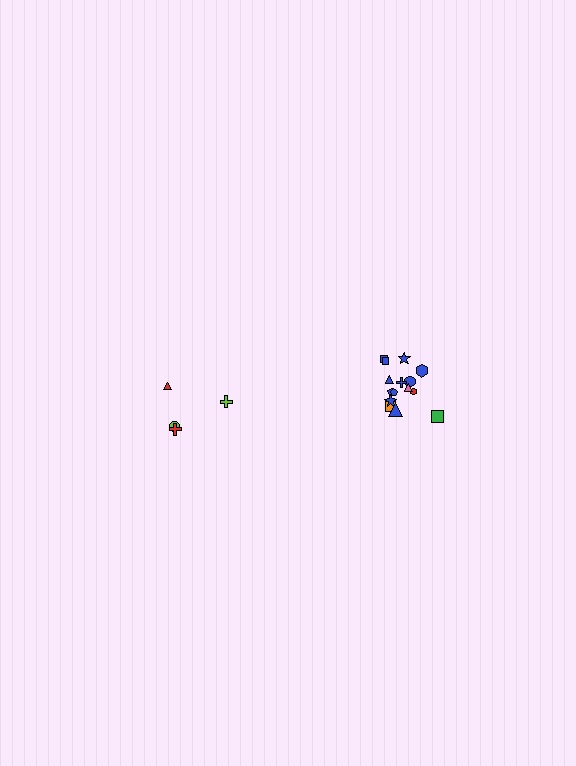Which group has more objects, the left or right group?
The right group.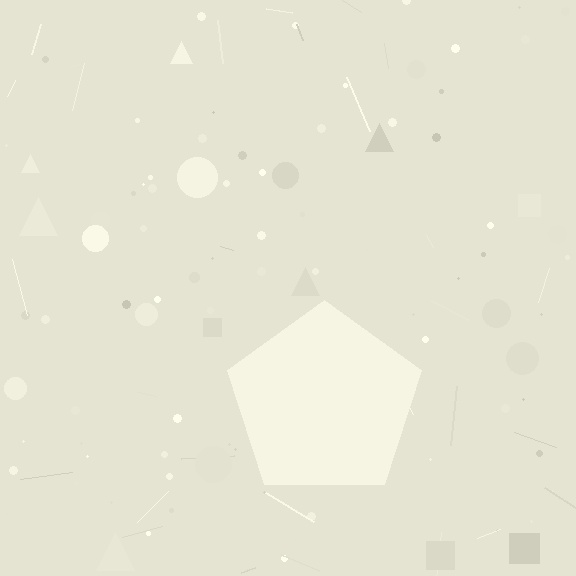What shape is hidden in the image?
A pentagon is hidden in the image.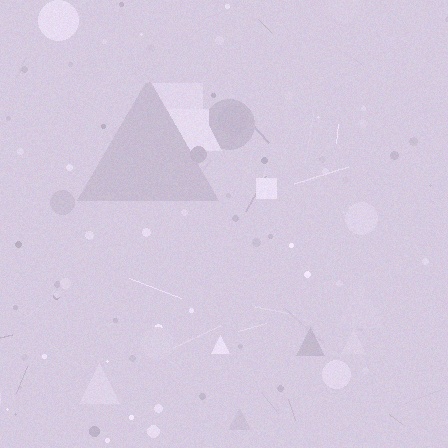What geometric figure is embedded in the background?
A triangle is embedded in the background.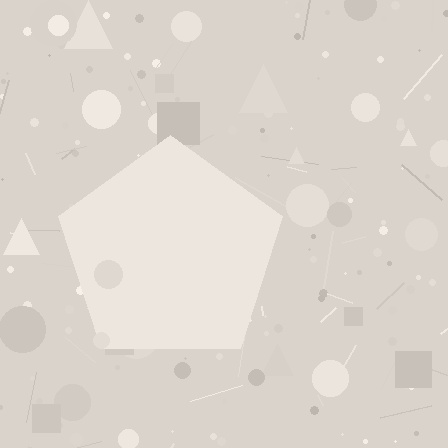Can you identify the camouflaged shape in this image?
The camouflaged shape is a pentagon.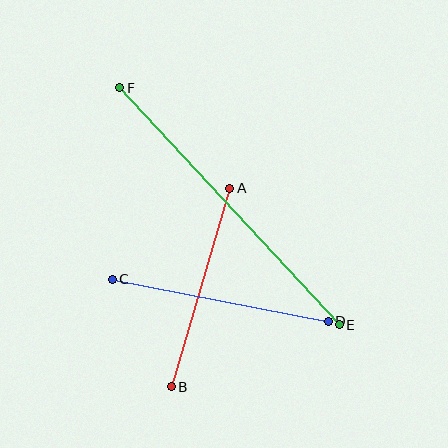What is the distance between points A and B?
The distance is approximately 207 pixels.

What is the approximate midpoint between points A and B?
The midpoint is at approximately (200, 287) pixels.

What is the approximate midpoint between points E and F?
The midpoint is at approximately (229, 206) pixels.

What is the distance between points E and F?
The distance is approximately 323 pixels.